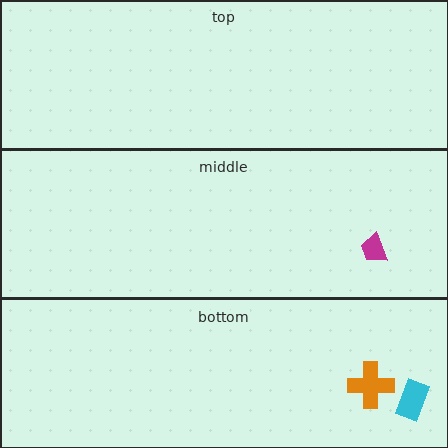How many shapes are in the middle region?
1.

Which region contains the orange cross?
The bottom region.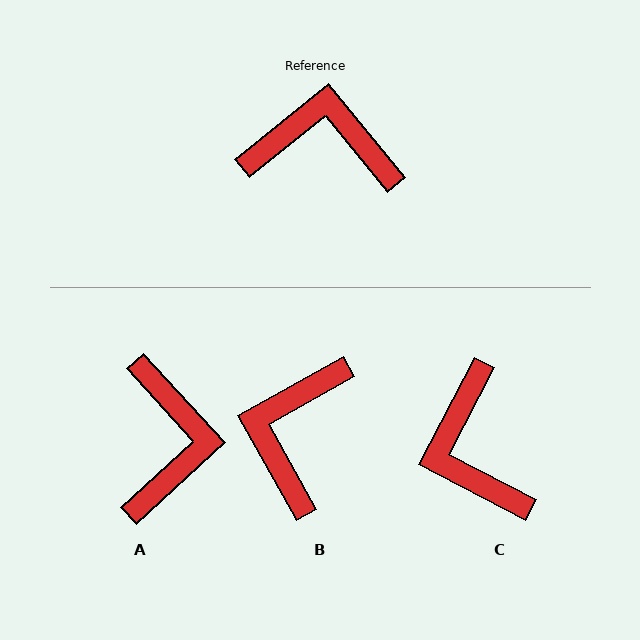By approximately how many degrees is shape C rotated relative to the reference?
Approximately 114 degrees counter-clockwise.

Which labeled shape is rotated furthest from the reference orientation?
C, about 114 degrees away.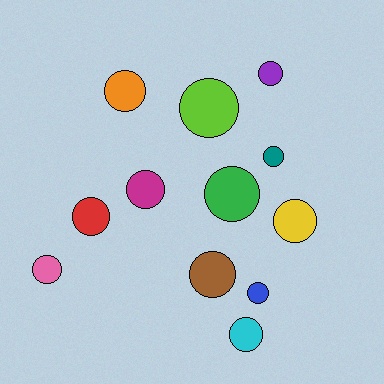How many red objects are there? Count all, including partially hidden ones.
There is 1 red object.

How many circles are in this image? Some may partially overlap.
There are 12 circles.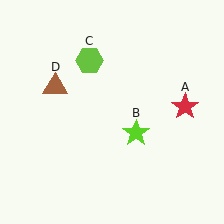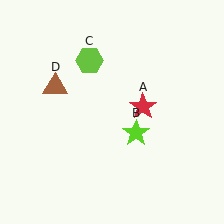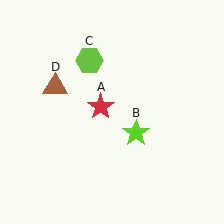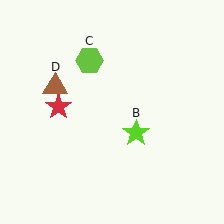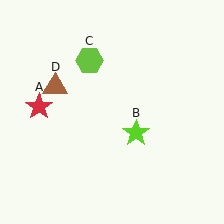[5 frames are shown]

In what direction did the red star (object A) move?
The red star (object A) moved left.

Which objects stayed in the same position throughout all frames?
Lime star (object B) and lime hexagon (object C) and brown triangle (object D) remained stationary.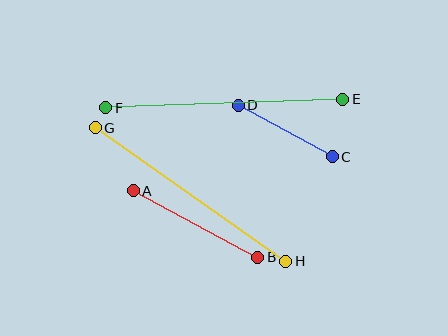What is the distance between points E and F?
The distance is approximately 237 pixels.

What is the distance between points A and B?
The distance is approximately 141 pixels.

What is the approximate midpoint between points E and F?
The midpoint is at approximately (224, 103) pixels.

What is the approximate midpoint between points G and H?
The midpoint is at approximately (191, 195) pixels.